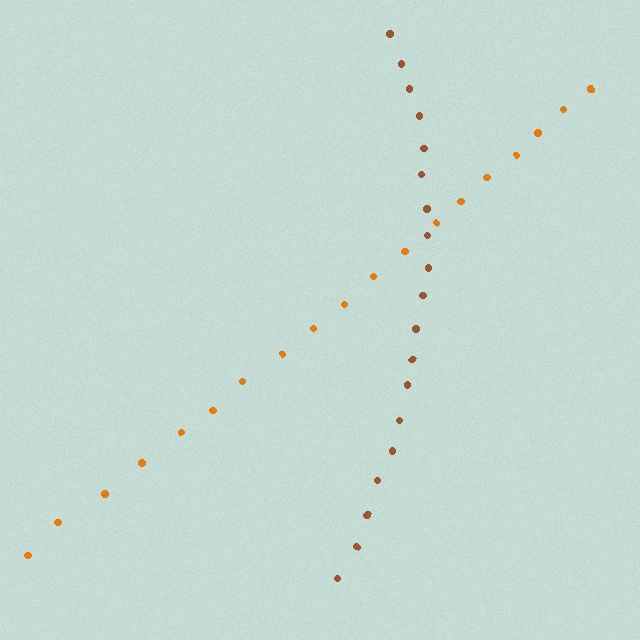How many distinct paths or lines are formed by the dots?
There are 2 distinct paths.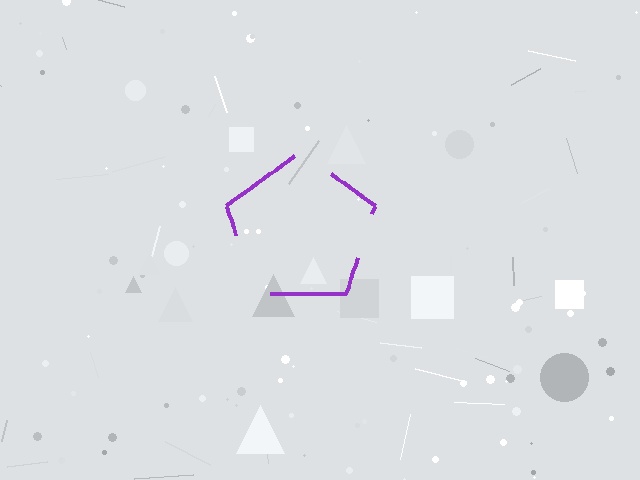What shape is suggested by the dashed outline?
The dashed outline suggests a pentagon.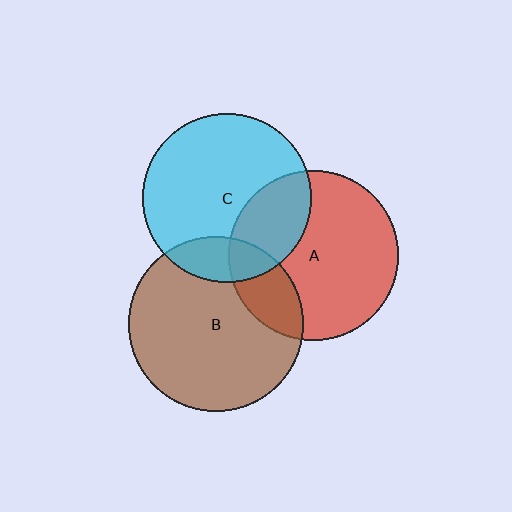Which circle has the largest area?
Circle B (brown).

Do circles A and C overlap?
Yes.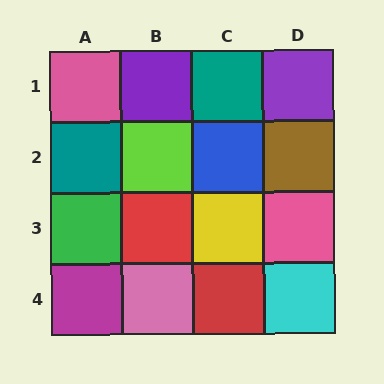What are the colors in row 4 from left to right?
Magenta, pink, red, cyan.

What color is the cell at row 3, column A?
Green.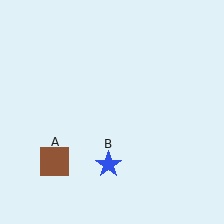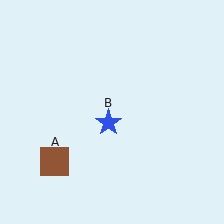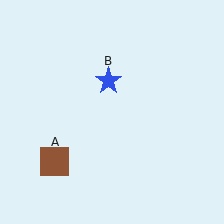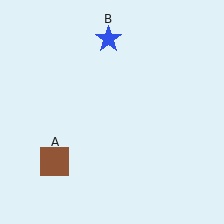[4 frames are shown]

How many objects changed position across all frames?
1 object changed position: blue star (object B).